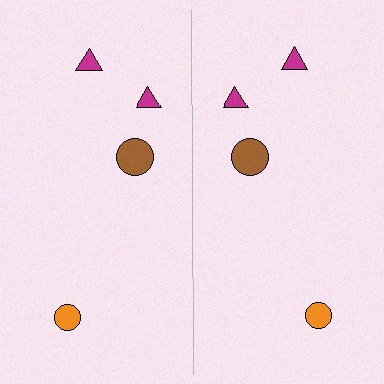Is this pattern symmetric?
Yes, this pattern has bilateral (reflection) symmetry.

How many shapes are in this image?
There are 8 shapes in this image.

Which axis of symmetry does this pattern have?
The pattern has a vertical axis of symmetry running through the center of the image.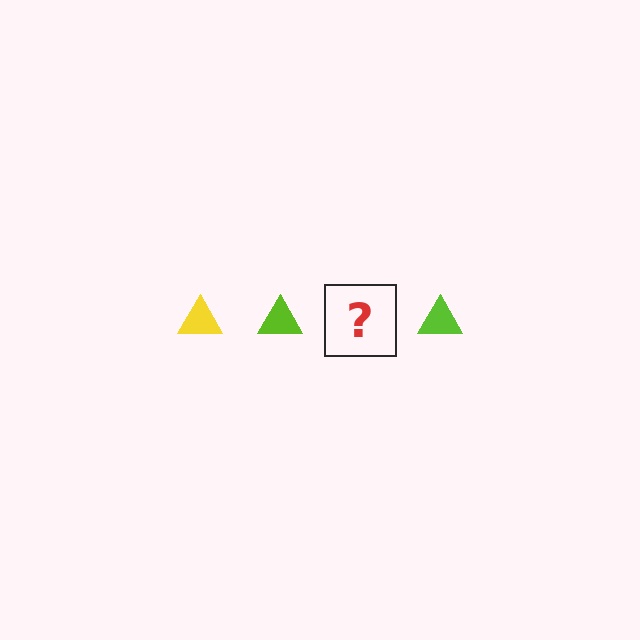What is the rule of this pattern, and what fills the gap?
The rule is that the pattern cycles through yellow, lime triangles. The gap should be filled with a yellow triangle.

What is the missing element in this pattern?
The missing element is a yellow triangle.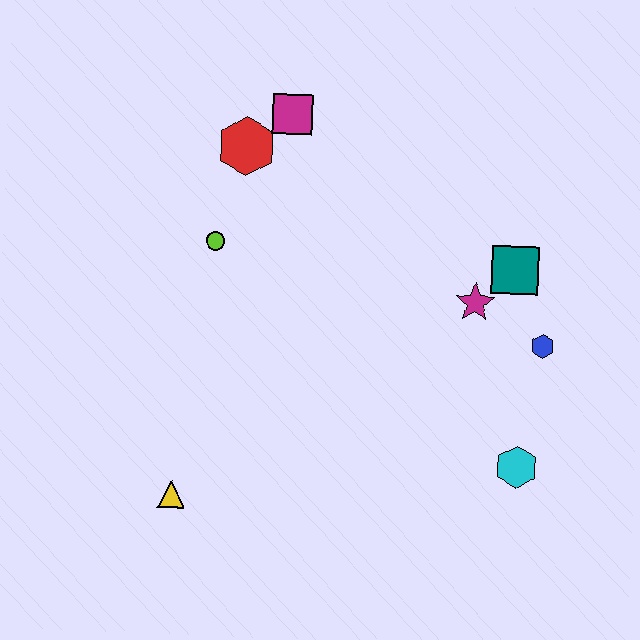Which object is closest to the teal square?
The magenta star is closest to the teal square.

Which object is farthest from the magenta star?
The yellow triangle is farthest from the magenta star.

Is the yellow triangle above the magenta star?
No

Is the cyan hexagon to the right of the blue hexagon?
No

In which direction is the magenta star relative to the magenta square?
The magenta star is to the right of the magenta square.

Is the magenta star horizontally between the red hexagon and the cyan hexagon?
Yes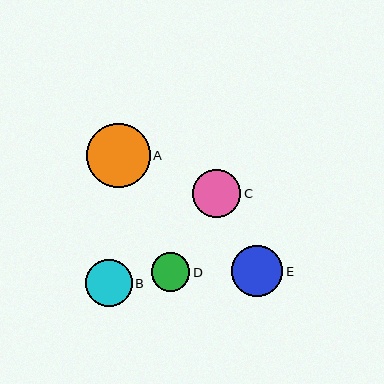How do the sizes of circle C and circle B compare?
Circle C and circle B are approximately the same size.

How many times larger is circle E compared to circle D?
Circle E is approximately 1.3 times the size of circle D.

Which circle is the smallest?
Circle D is the smallest with a size of approximately 38 pixels.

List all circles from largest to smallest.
From largest to smallest: A, E, C, B, D.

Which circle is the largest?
Circle A is the largest with a size of approximately 63 pixels.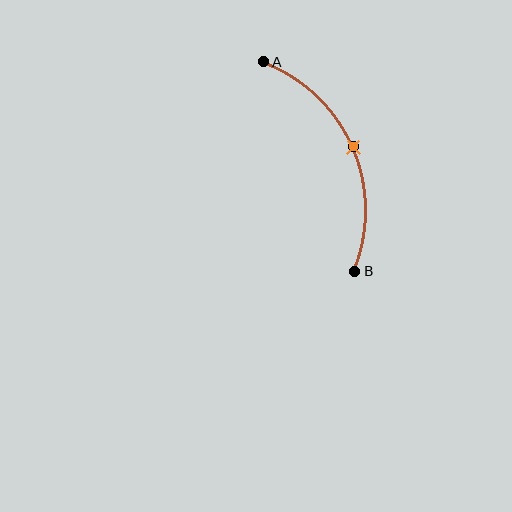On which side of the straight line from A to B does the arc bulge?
The arc bulges to the right of the straight line connecting A and B.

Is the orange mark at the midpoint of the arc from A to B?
Yes. The orange mark lies on the arc at equal arc-length from both A and B — it is the arc midpoint.